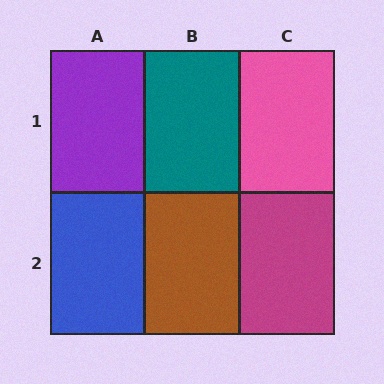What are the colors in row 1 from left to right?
Purple, teal, pink.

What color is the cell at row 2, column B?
Brown.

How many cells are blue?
1 cell is blue.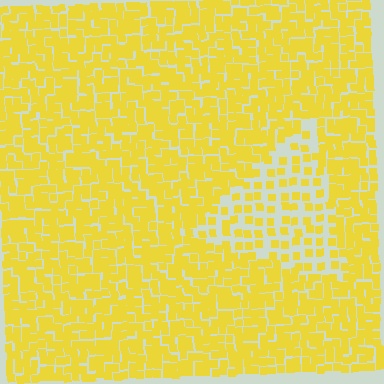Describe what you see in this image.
The image contains small yellow elements arranged at two different densities. A triangle-shaped region is visible where the elements are less densely packed than the surrounding area.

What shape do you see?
I see a triangle.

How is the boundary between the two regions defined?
The boundary is defined by a change in element density (approximately 2.2x ratio). All elements are the same color, size, and shape.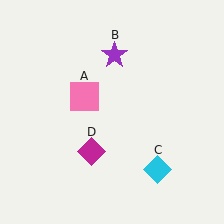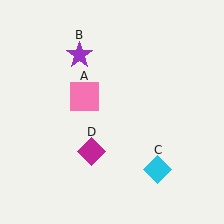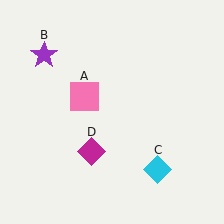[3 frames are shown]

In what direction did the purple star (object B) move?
The purple star (object B) moved left.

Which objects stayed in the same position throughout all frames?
Pink square (object A) and cyan diamond (object C) and magenta diamond (object D) remained stationary.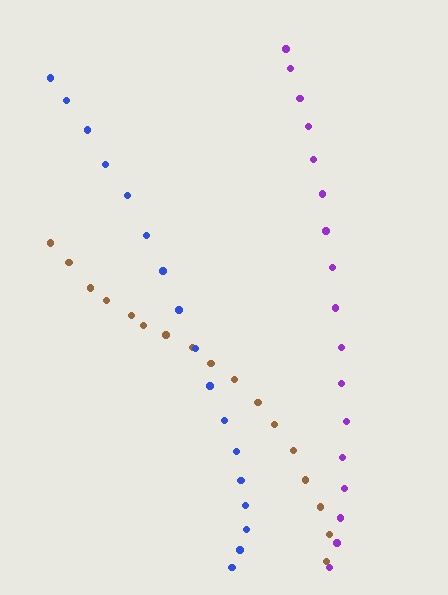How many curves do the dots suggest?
There are 3 distinct paths.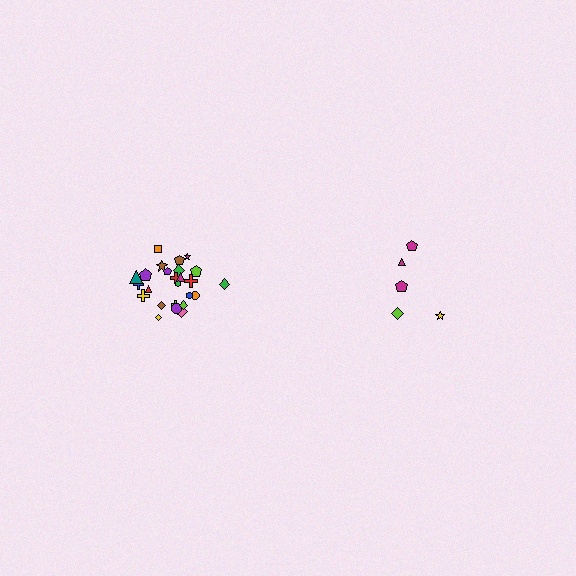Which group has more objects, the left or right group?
The left group.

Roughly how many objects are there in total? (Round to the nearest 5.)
Roughly 30 objects in total.